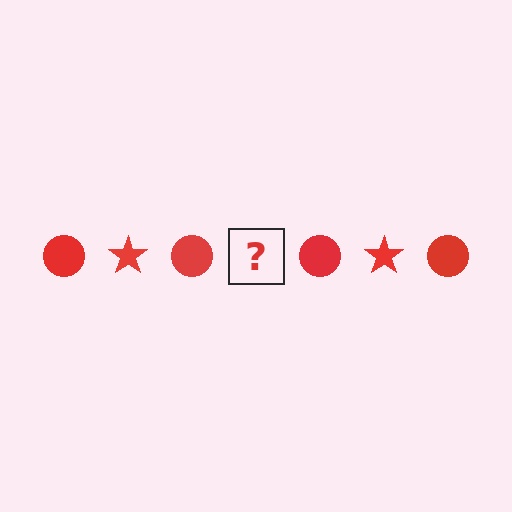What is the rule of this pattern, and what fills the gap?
The rule is that the pattern cycles through circle, star shapes in red. The gap should be filled with a red star.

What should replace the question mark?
The question mark should be replaced with a red star.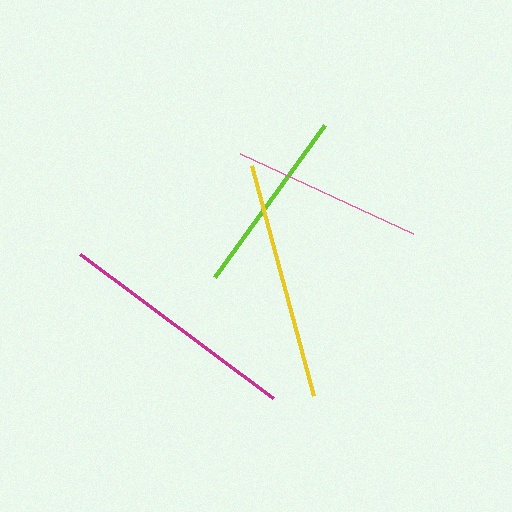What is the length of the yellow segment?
The yellow segment is approximately 239 pixels long.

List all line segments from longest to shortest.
From longest to shortest: magenta, yellow, pink, lime.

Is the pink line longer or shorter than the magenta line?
The magenta line is longer than the pink line.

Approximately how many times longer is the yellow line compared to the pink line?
The yellow line is approximately 1.3 times the length of the pink line.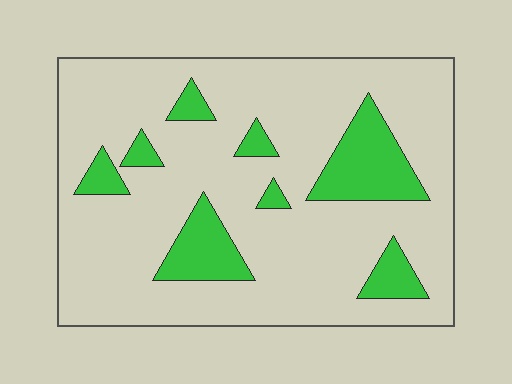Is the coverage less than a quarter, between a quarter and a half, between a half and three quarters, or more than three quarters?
Less than a quarter.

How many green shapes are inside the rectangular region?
8.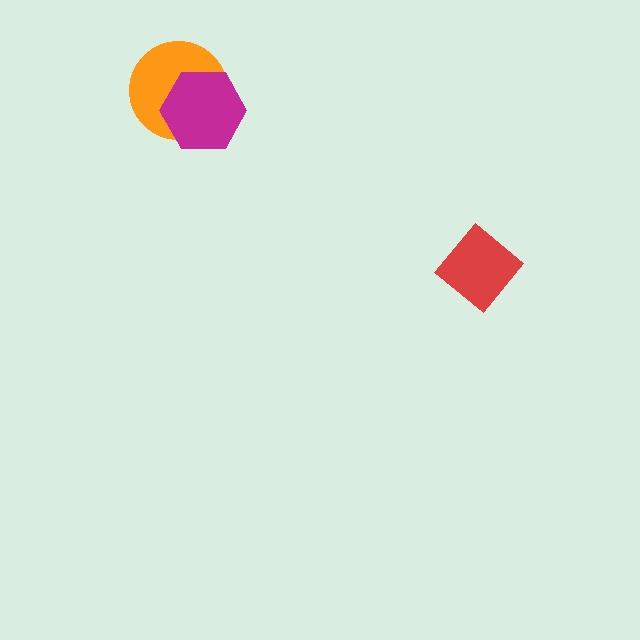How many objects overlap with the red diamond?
0 objects overlap with the red diamond.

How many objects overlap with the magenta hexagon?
1 object overlaps with the magenta hexagon.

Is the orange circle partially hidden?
Yes, it is partially covered by another shape.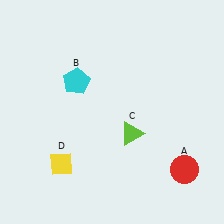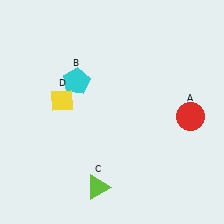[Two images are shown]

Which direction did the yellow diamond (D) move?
The yellow diamond (D) moved up.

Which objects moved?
The objects that moved are: the red circle (A), the lime triangle (C), the yellow diamond (D).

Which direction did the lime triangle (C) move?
The lime triangle (C) moved down.